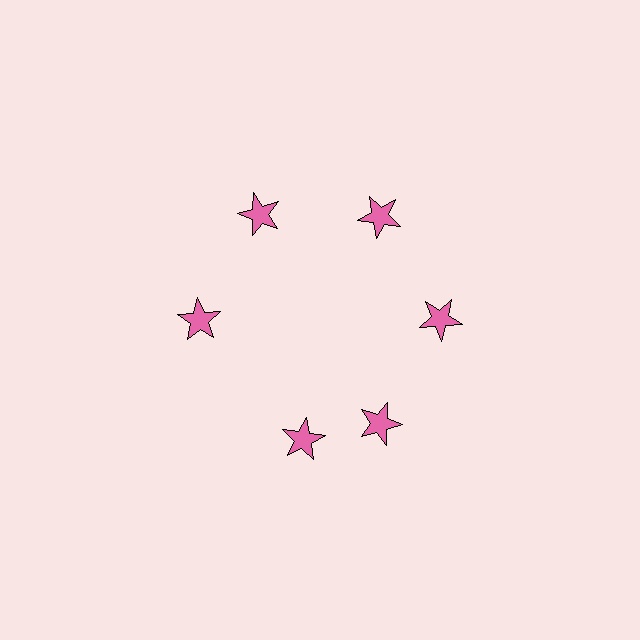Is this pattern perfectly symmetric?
No. The 6 pink stars are arranged in a ring, but one element near the 7 o'clock position is rotated out of alignment along the ring, breaking the 6-fold rotational symmetry.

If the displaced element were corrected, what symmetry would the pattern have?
It would have 6-fold rotational symmetry — the pattern would map onto itself every 60 degrees.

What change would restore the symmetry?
The symmetry would be restored by rotating it back into even spacing with its neighbors so that all 6 stars sit at equal angles and equal distance from the center.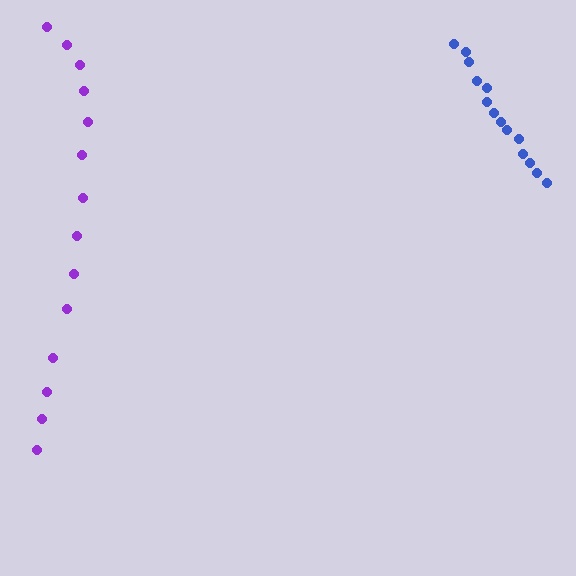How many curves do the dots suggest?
There are 2 distinct paths.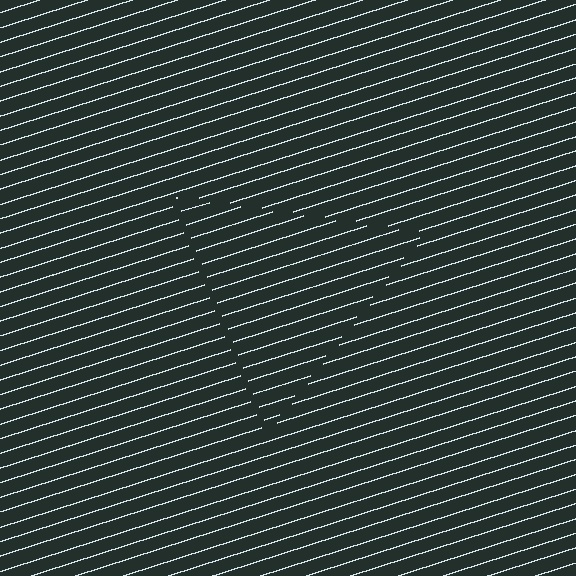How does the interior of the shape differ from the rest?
The interior of the shape contains the same grating, shifted by half a period — the contour is defined by the phase discontinuity where line-ends from the inner and outer gratings abut.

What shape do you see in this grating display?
An illusory triangle. The interior of the shape contains the same grating, shifted by half a period — the contour is defined by the phase discontinuity where line-ends from the inner and outer gratings abut.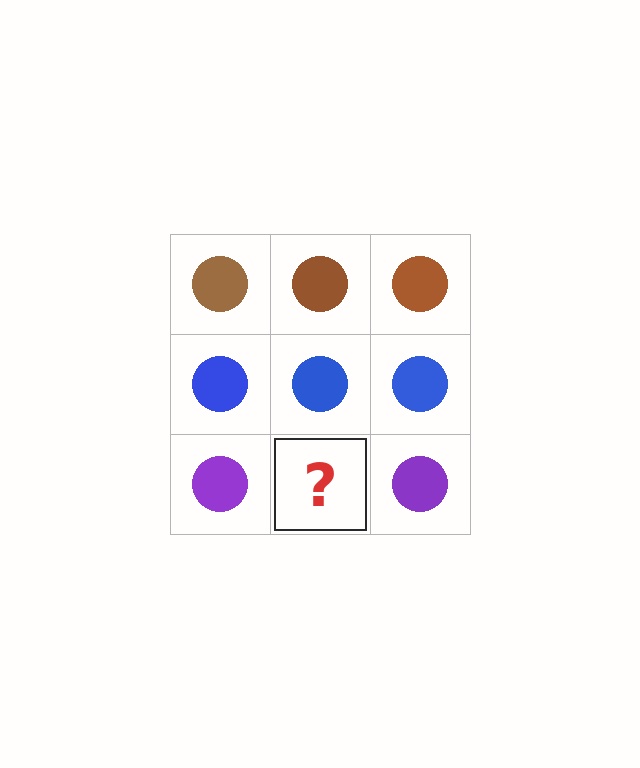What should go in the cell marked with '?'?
The missing cell should contain a purple circle.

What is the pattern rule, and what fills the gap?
The rule is that each row has a consistent color. The gap should be filled with a purple circle.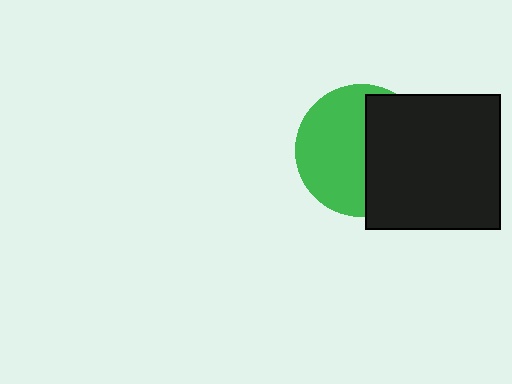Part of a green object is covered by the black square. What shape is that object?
It is a circle.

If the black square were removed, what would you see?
You would see the complete green circle.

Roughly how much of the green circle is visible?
About half of it is visible (roughly 55%).